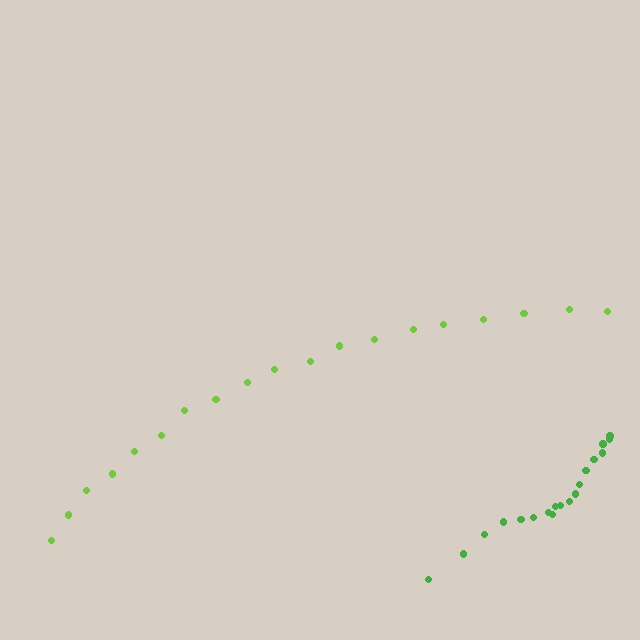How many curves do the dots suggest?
There are 2 distinct paths.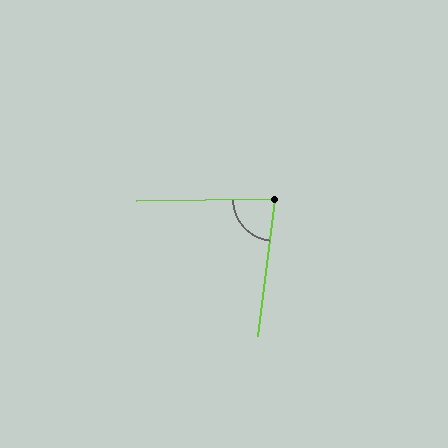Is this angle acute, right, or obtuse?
It is acute.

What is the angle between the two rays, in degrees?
Approximately 82 degrees.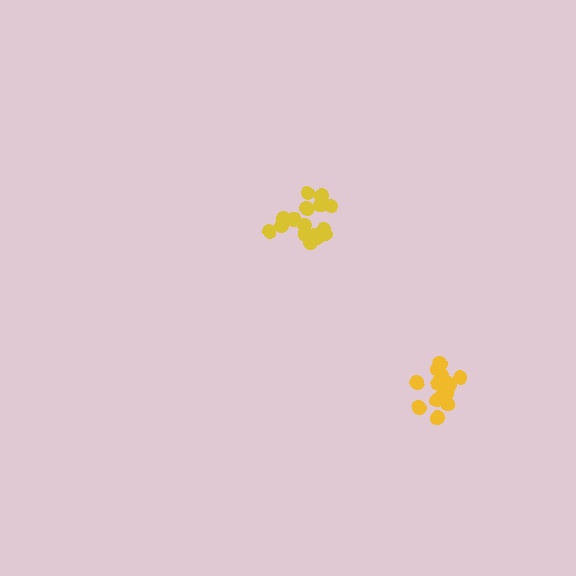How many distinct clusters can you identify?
There are 2 distinct clusters.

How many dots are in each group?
Group 1: 15 dots, Group 2: 17 dots (32 total).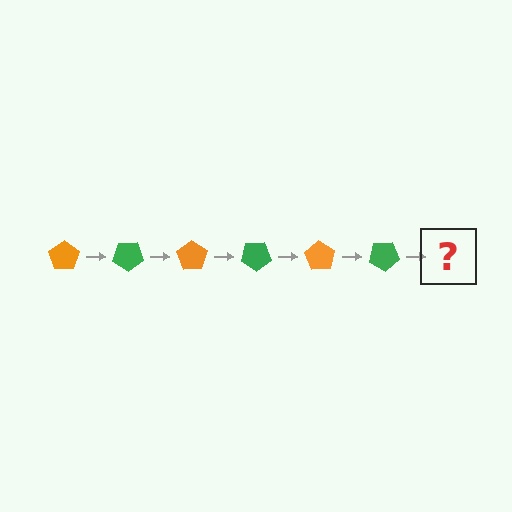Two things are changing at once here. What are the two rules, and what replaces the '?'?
The two rules are that it rotates 35 degrees each step and the color cycles through orange and green. The '?' should be an orange pentagon, rotated 210 degrees from the start.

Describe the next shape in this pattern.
It should be an orange pentagon, rotated 210 degrees from the start.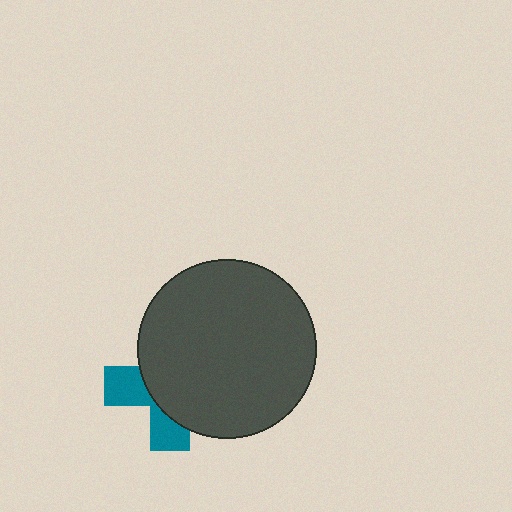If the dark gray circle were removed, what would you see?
You would see the complete teal cross.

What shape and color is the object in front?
The object in front is a dark gray circle.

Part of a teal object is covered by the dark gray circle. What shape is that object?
It is a cross.